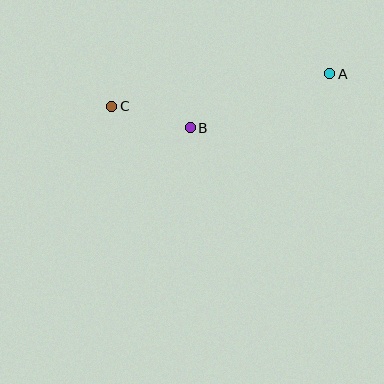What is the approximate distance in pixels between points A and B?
The distance between A and B is approximately 150 pixels.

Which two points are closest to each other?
Points B and C are closest to each other.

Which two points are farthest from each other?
Points A and C are farthest from each other.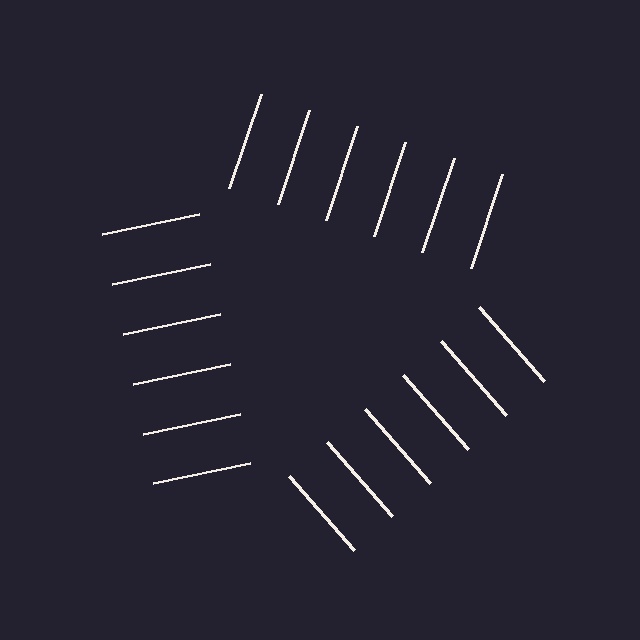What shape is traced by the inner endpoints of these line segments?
An illusory triangle — the line segments terminate on its edges but no continuous stroke is drawn.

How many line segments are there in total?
18 — 6 along each of the 3 edges.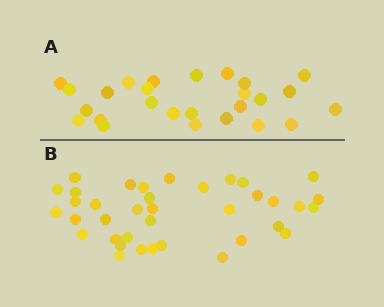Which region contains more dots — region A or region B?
Region B (the bottom region) has more dots.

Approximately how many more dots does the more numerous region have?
Region B has roughly 12 or so more dots than region A.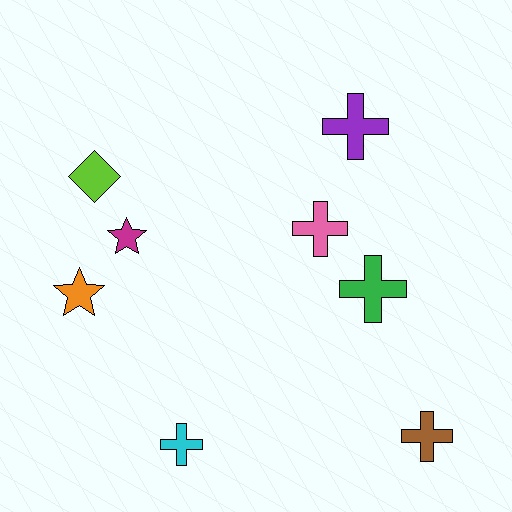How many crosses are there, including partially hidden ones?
There are 5 crosses.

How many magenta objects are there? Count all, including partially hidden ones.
There is 1 magenta object.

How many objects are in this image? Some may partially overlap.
There are 8 objects.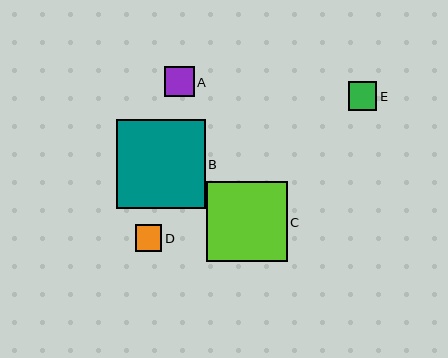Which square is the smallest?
Square D is the smallest with a size of approximately 27 pixels.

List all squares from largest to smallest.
From largest to smallest: B, C, A, E, D.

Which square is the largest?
Square B is the largest with a size of approximately 89 pixels.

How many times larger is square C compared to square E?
Square C is approximately 2.9 times the size of square E.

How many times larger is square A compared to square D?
Square A is approximately 1.1 times the size of square D.